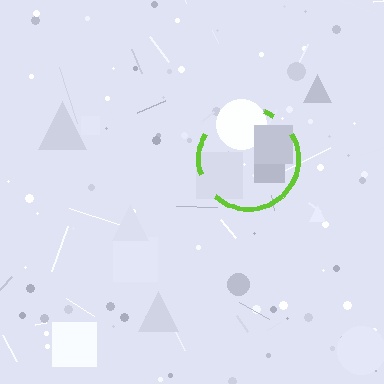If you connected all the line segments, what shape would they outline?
They would outline a circle.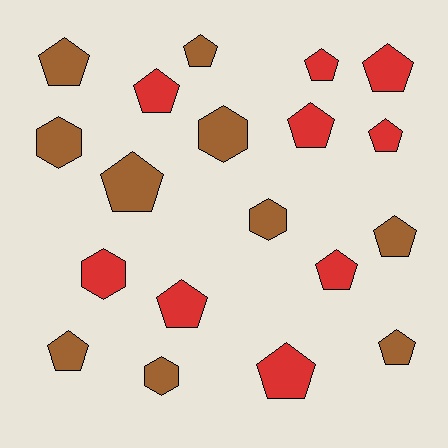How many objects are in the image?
There are 19 objects.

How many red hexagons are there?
There is 1 red hexagon.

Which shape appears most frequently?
Pentagon, with 14 objects.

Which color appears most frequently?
Brown, with 10 objects.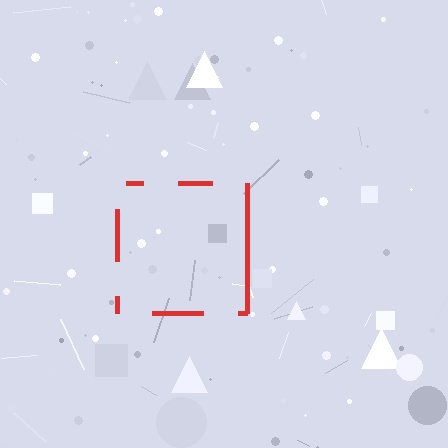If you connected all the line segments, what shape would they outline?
They would outline a square.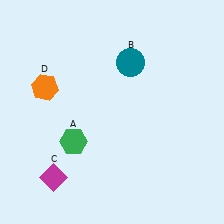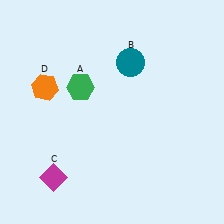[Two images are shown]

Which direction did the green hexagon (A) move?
The green hexagon (A) moved up.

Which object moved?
The green hexagon (A) moved up.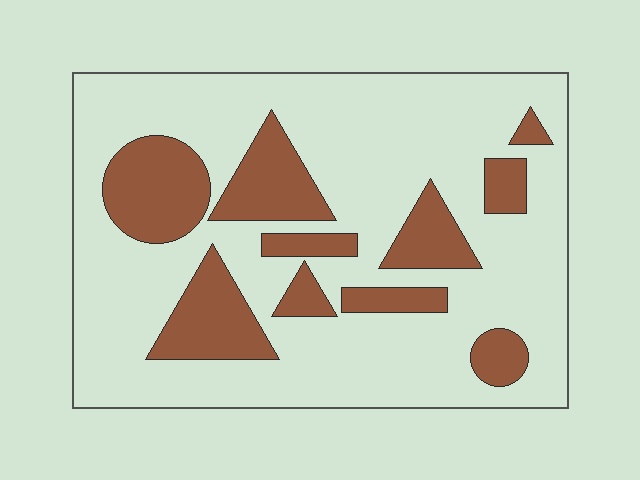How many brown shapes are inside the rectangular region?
10.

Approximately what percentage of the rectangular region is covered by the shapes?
Approximately 25%.